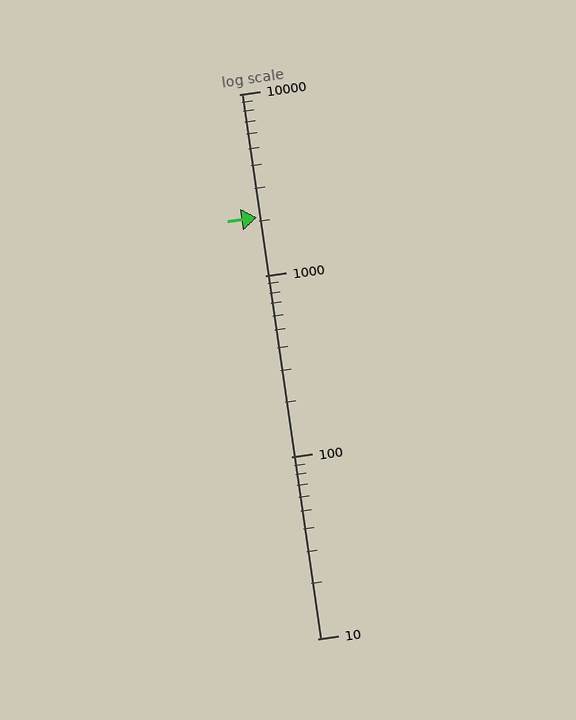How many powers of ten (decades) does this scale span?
The scale spans 3 decades, from 10 to 10000.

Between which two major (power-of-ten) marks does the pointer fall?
The pointer is between 1000 and 10000.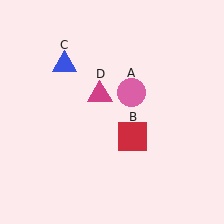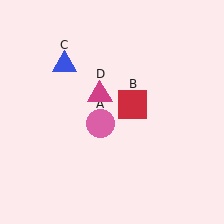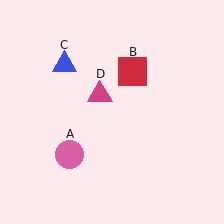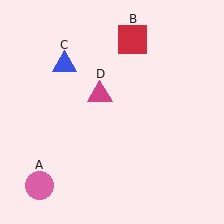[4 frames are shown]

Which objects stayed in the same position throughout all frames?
Blue triangle (object C) and magenta triangle (object D) remained stationary.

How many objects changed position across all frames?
2 objects changed position: pink circle (object A), red square (object B).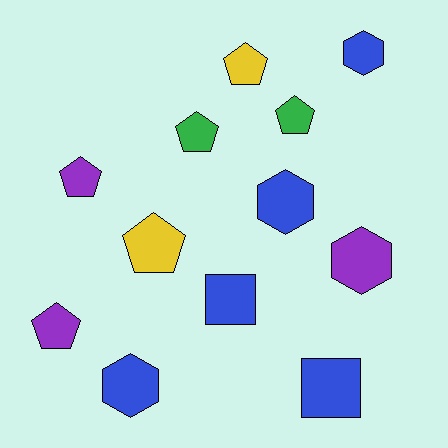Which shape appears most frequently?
Pentagon, with 6 objects.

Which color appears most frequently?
Blue, with 5 objects.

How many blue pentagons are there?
There are no blue pentagons.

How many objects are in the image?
There are 12 objects.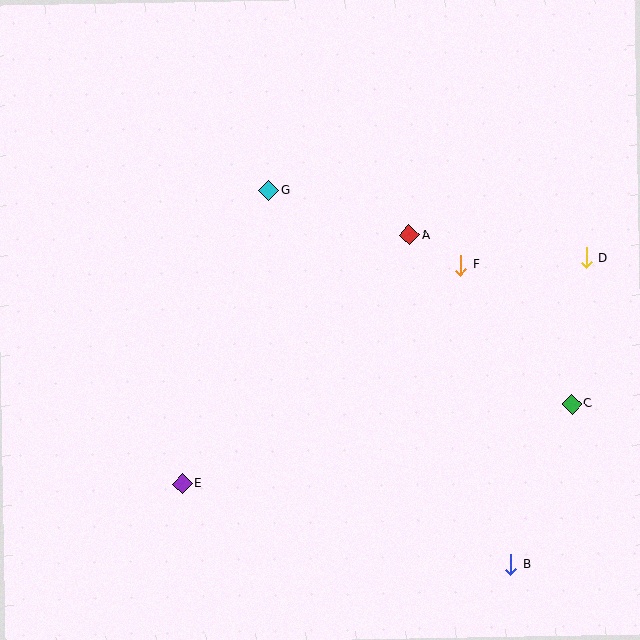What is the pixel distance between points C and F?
The distance between C and F is 178 pixels.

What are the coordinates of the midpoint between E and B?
The midpoint between E and B is at (346, 524).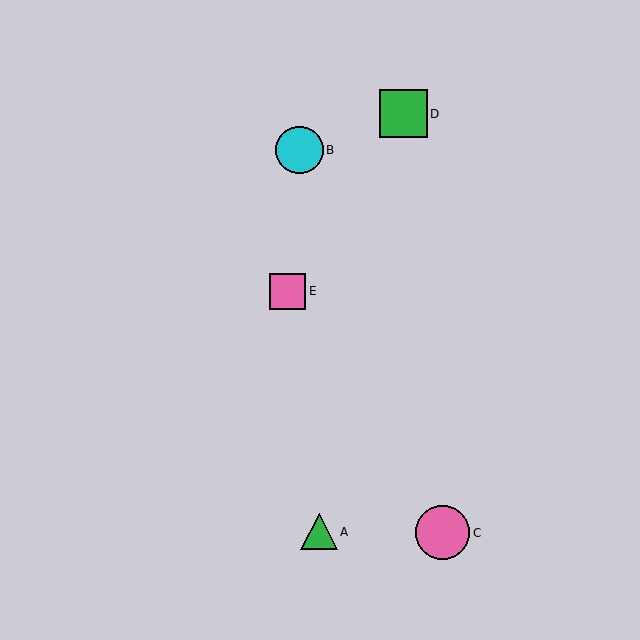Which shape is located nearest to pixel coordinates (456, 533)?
The pink circle (labeled C) at (443, 533) is nearest to that location.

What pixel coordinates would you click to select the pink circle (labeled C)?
Click at (443, 533) to select the pink circle C.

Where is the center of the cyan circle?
The center of the cyan circle is at (300, 150).